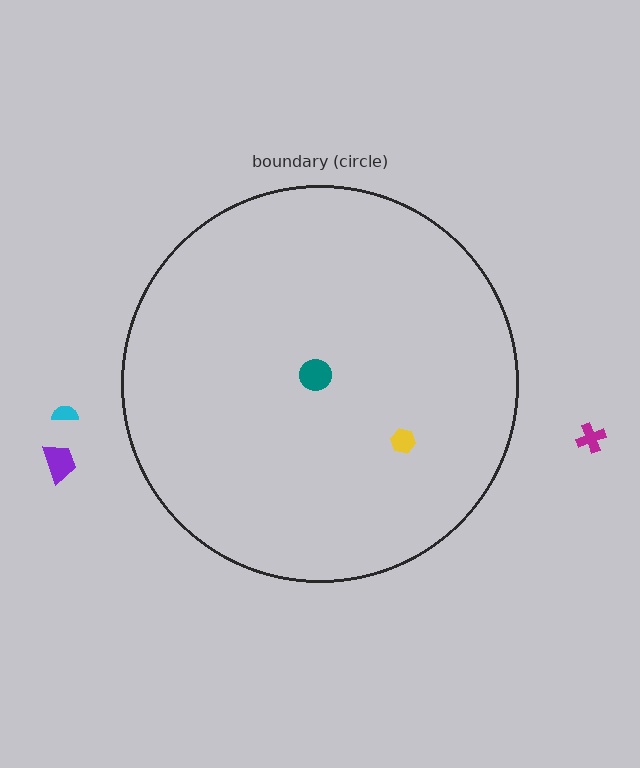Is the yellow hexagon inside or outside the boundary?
Inside.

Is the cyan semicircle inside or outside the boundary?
Outside.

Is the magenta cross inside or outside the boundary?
Outside.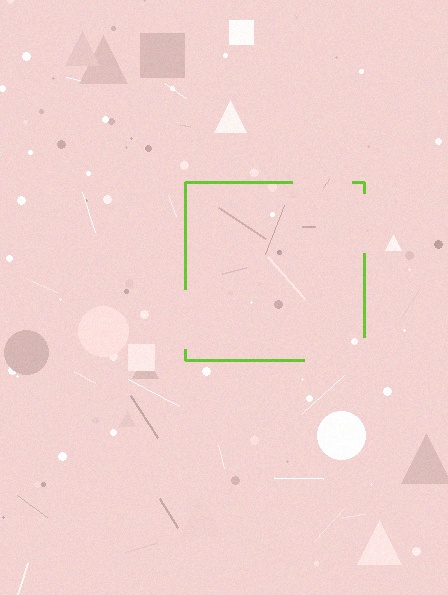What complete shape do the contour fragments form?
The contour fragments form a square.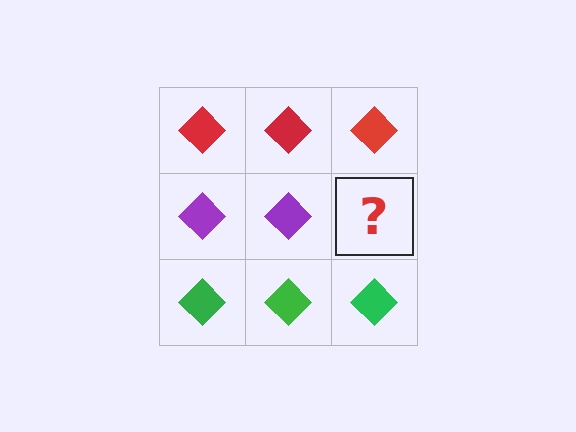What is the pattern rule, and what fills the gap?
The rule is that each row has a consistent color. The gap should be filled with a purple diamond.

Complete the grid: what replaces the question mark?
The question mark should be replaced with a purple diamond.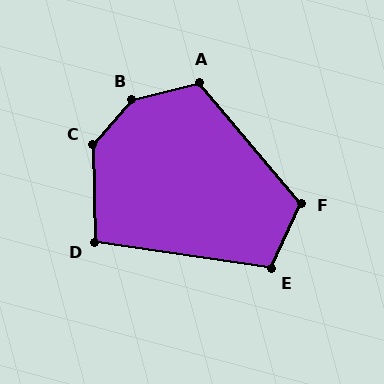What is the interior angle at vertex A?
Approximately 115 degrees (obtuse).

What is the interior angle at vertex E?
Approximately 107 degrees (obtuse).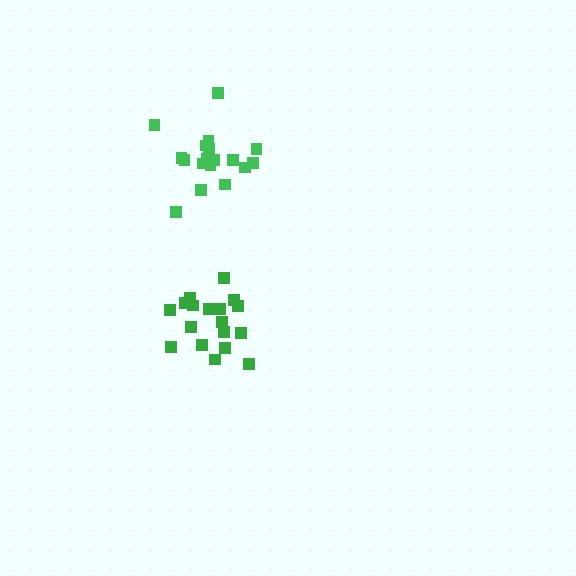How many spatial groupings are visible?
There are 2 spatial groupings.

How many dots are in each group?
Group 1: 18 dots, Group 2: 18 dots (36 total).